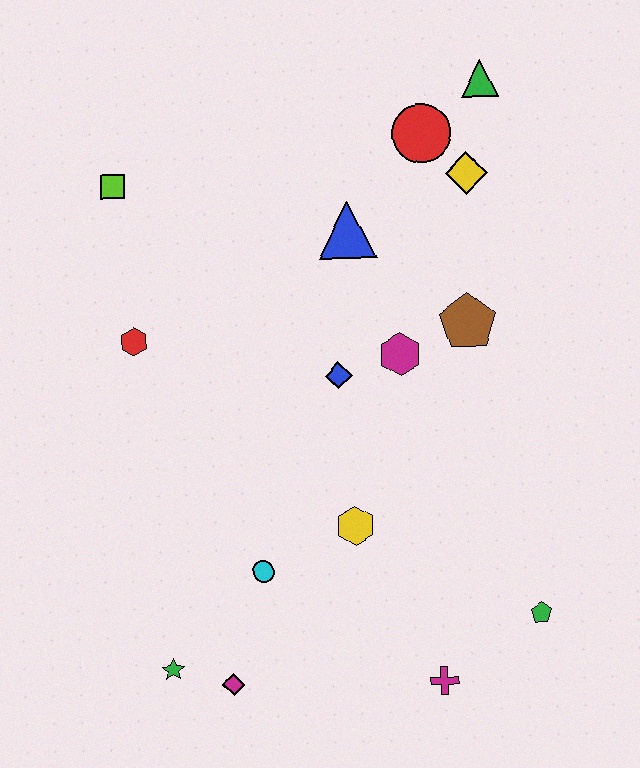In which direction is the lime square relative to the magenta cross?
The lime square is above the magenta cross.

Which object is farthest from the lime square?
The green pentagon is farthest from the lime square.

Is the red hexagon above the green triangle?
No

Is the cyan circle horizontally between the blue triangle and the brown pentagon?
No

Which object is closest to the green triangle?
The red circle is closest to the green triangle.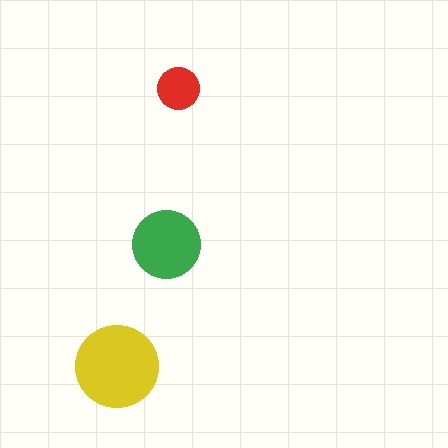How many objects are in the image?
There are 3 objects in the image.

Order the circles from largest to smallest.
the yellow one, the green one, the red one.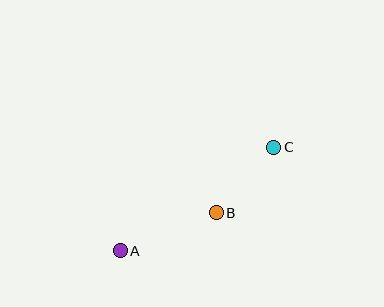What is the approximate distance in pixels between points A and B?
The distance between A and B is approximately 103 pixels.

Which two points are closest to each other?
Points B and C are closest to each other.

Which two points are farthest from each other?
Points A and C are farthest from each other.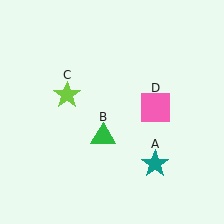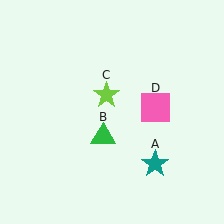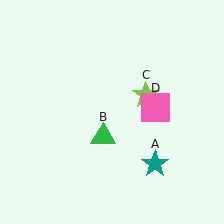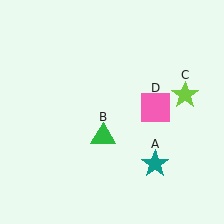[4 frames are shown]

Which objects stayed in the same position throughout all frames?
Teal star (object A) and green triangle (object B) and pink square (object D) remained stationary.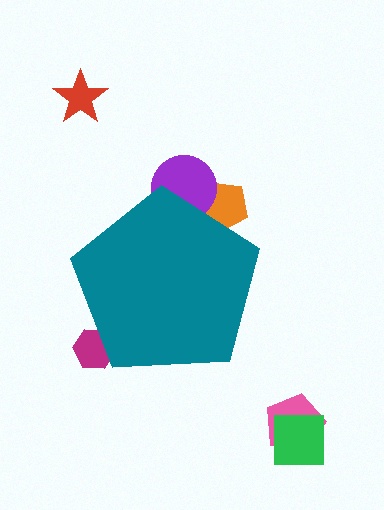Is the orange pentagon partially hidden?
Yes, the orange pentagon is partially hidden behind the teal pentagon.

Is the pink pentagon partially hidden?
No, the pink pentagon is fully visible.